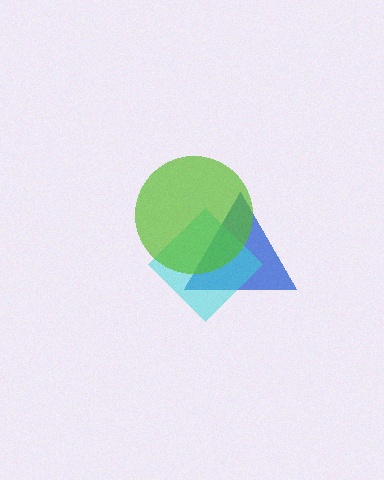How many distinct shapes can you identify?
There are 3 distinct shapes: a blue triangle, a cyan diamond, a lime circle.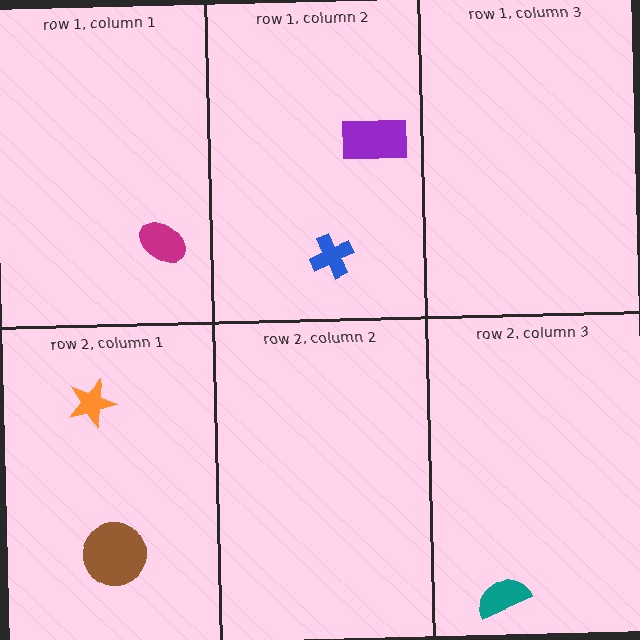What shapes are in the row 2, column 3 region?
The teal semicircle.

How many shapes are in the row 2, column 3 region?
1.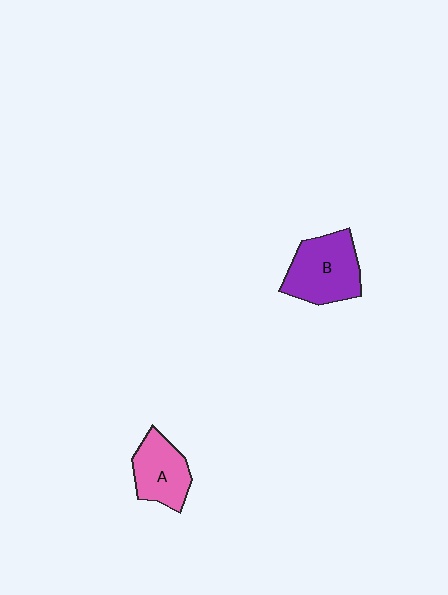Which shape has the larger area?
Shape B (purple).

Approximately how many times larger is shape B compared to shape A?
Approximately 1.3 times.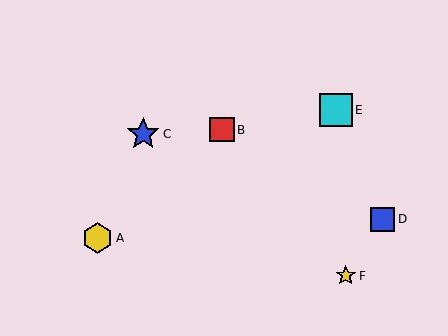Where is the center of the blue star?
The center of the blue star is at (143, 134).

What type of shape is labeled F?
Shape F is a yellow star.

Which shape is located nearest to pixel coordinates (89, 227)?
The yellow hexagon (labeled A) at (97, 238) is nearest to that location.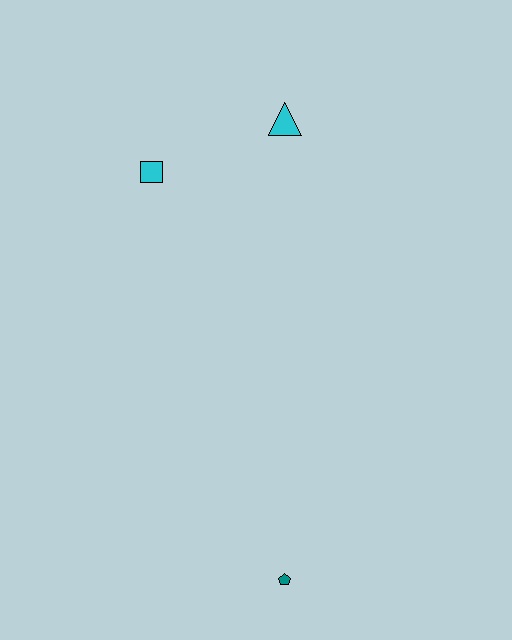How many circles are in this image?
There are no circles.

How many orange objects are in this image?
There are no orange objects.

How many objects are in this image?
There are 3 objects.